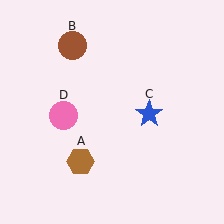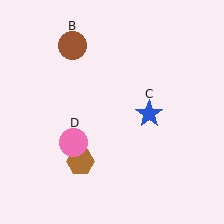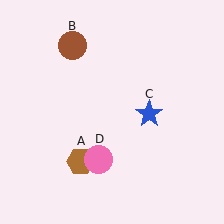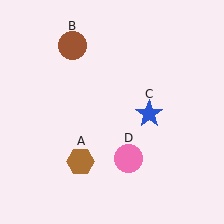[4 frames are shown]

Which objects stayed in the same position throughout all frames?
Brown hexagon (object A) and brown circle (object B) and blue star (object C) remained stationary.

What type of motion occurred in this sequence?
The pink circle (object D) rotated counterclockwise around the center of the scene.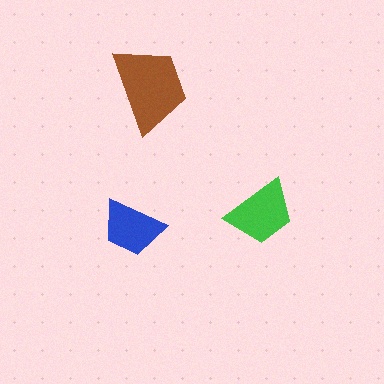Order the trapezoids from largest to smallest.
the brown one, the green one, the blue one.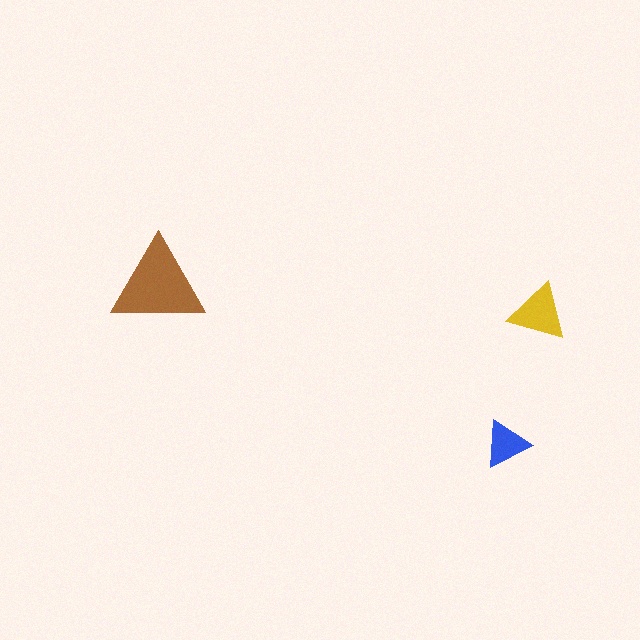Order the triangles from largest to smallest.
the brown one, the yellow one, the blue one.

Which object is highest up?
The brown triangle is topmost.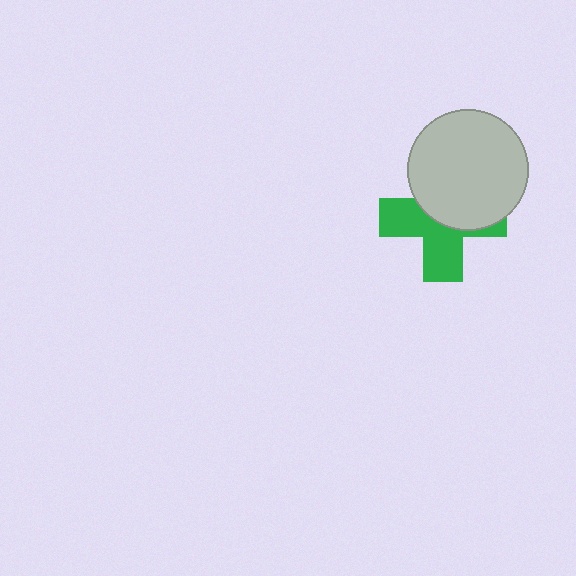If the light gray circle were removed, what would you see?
You would see the complete green cross.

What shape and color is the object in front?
The object in front is a light gray circle.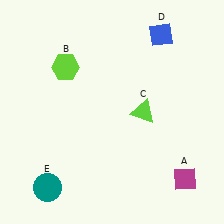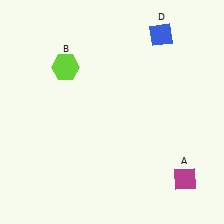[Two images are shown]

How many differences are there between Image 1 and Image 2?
There are 2 differences between the two images.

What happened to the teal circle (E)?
The teal circle (E) was removed in Image 2. It was in the bottom-left area of Image 1.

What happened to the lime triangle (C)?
The lime triangle (C) was removed in Image 2. It was in the top-right area of Image 1.